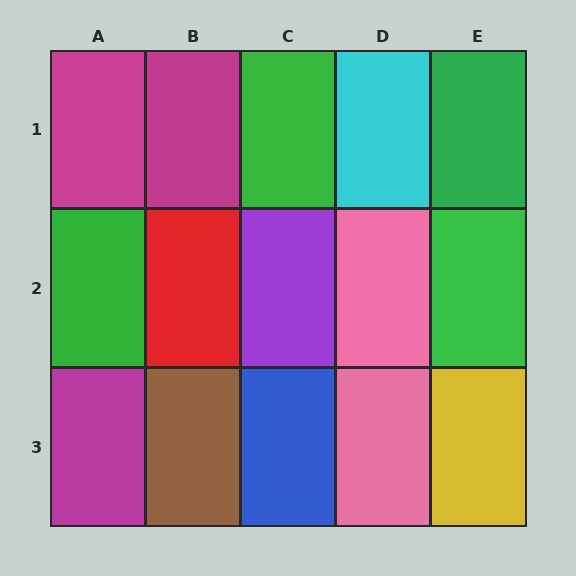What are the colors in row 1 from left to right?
Magenta, magenta, green, cyan, green.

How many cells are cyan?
1 cell is cyan.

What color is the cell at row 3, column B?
Brown.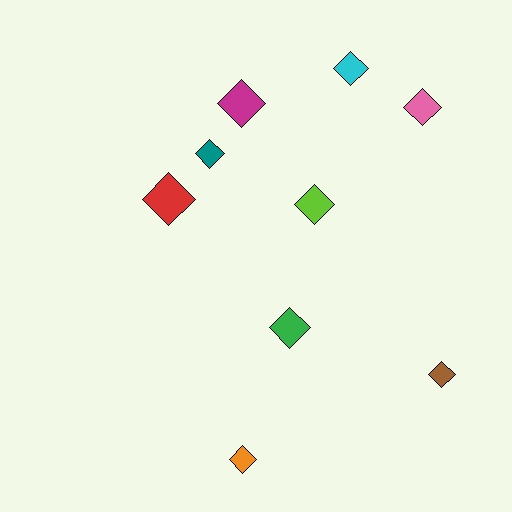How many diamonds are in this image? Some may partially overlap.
There are 9 diamonds.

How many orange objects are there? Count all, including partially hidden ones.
There is 1 orange object.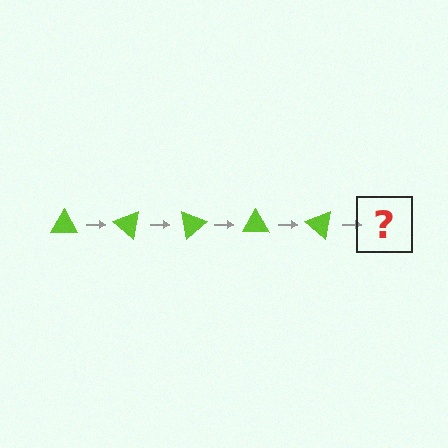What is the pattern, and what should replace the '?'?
The pattern is that the triangle rotates 40 degrees each step. The '?' should be a lime triangle rotated 200 degrees.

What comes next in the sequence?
The next element should be a lime triangle rotated 200 degrees.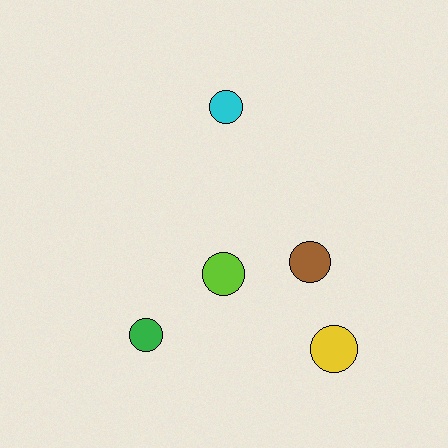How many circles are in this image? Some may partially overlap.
There are 5 circles.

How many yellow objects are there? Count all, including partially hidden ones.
There is 1 yellow object.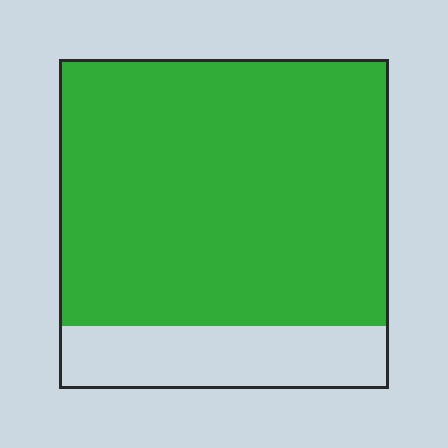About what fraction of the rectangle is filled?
About four fifths (4/5).